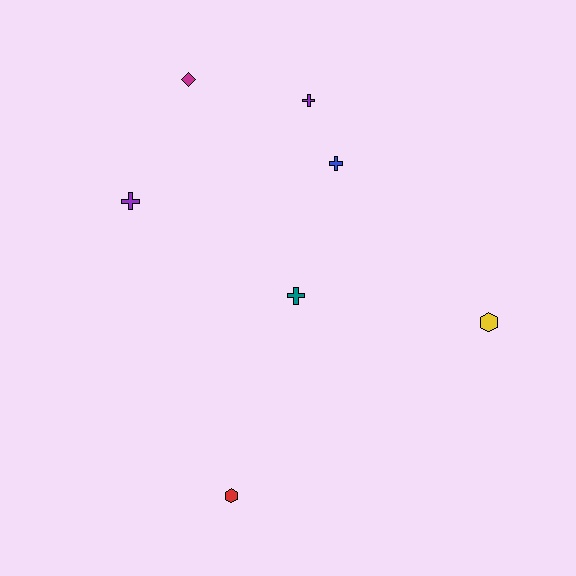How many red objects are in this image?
There is 1 red object.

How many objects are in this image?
There are 7 objects.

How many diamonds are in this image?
There is 1 diamond.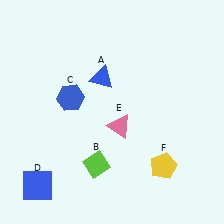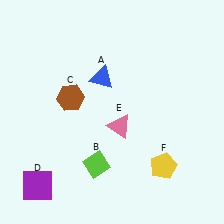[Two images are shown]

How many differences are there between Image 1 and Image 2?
There are 2 differences between the two images.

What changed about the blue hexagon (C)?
In Image 1, C is blue. In Image 2, it changed to brown.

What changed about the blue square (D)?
In Image 1, D is blue. In Image 2, it changed to purple.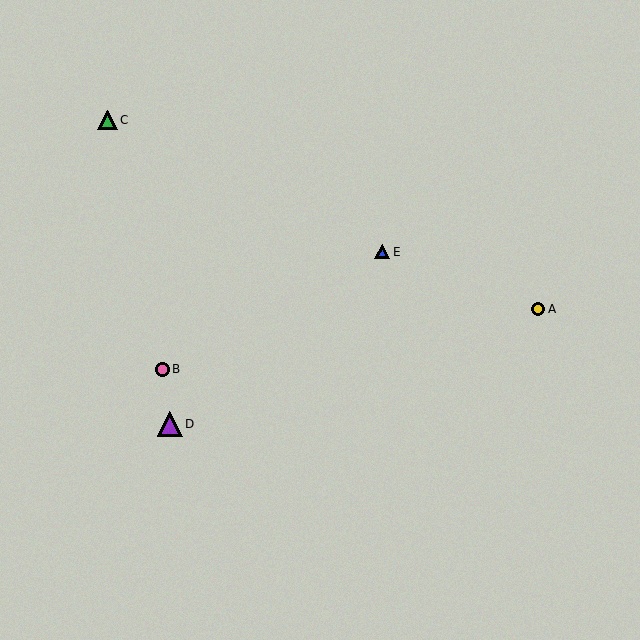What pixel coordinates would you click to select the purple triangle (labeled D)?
Click at (170, 424) to select the purple triangle D.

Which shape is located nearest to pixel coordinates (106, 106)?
The green triangle (labeled C) at (107, 120) is nearest to that location.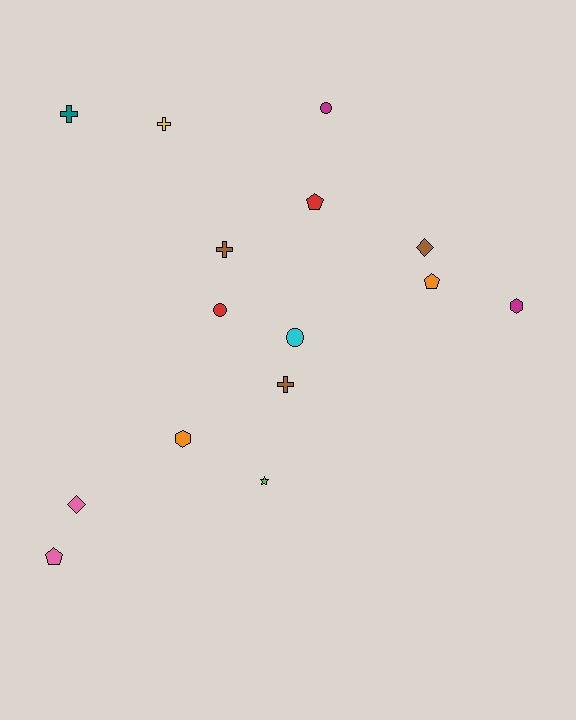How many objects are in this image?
There are 15 objects.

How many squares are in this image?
There are no squares.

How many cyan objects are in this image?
There is 1 cyan object.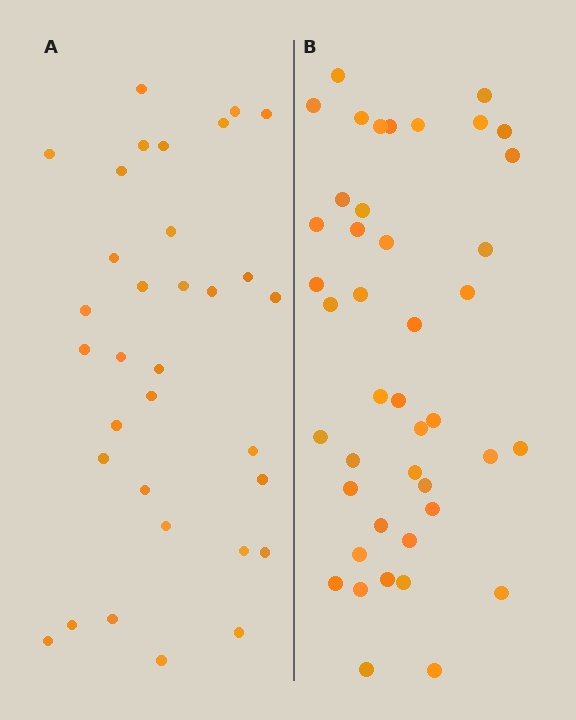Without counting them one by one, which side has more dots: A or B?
Region B (the right region) has more dots.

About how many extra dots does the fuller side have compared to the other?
Region B has roughly 10 or so more dots than region A.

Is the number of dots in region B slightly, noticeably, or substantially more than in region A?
Region B has noticeably more, but not dramatically so. The ratio is roughly 1.3 to 1.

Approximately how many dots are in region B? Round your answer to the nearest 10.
About 40 dots. (The exact count is 43, which rounds to 40.)